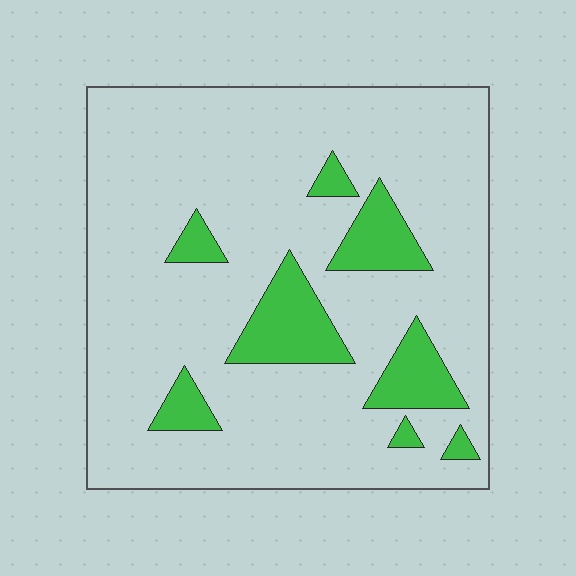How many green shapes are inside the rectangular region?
8.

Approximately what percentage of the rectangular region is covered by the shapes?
Approximately 15%.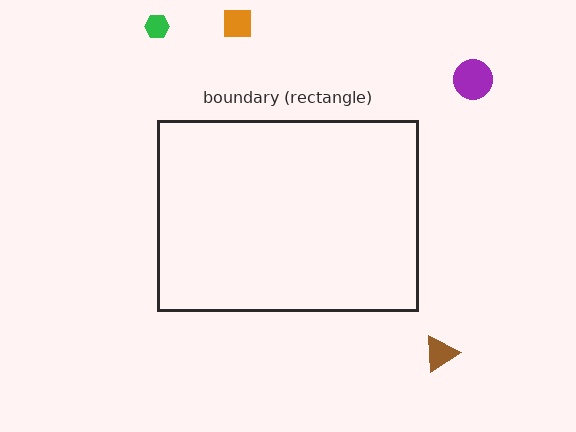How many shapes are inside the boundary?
0 inside, 4 outside.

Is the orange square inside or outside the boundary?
Outside.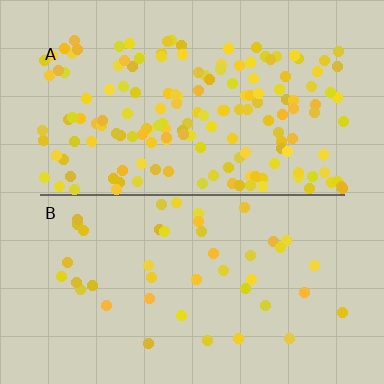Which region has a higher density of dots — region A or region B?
A (the top).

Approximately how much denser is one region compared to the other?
Approximately 3.7× — region A over region B.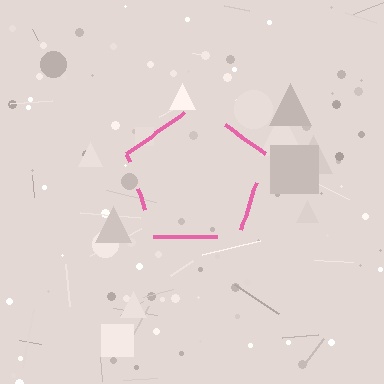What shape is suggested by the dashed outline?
The dashed outline suggests a pentagon.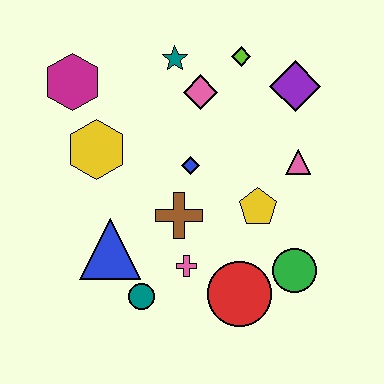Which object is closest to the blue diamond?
The brown cross is closest to the blue diamond.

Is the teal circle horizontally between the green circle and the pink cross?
No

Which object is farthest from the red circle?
The magenta hexagon is farthest from the red circle.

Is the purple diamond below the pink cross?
No